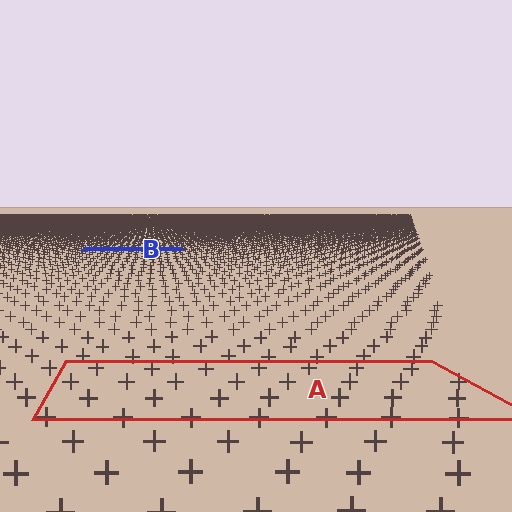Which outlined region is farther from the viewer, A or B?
Region B is farther from the viewer — the texture elements inside it appear smaller and more densely packed.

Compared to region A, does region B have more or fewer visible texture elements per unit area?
Region B has more texture elements per unit area — they are packed more densely because it is farther away.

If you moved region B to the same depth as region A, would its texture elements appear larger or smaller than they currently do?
They would appear larger. At a closer depth, the same texture elements are projected at a bigger on-screen size.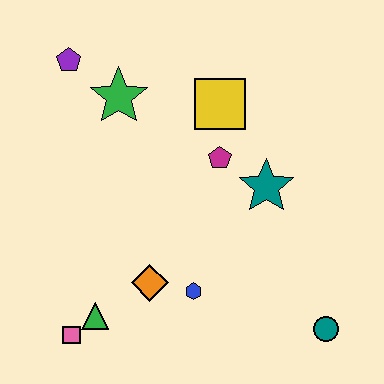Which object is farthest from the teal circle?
The purple pentagon is farthest from the teal circle.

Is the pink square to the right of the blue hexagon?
No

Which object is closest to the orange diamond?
The blue hexagon is closest to the orange diamond.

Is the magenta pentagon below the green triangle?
No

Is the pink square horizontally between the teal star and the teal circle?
No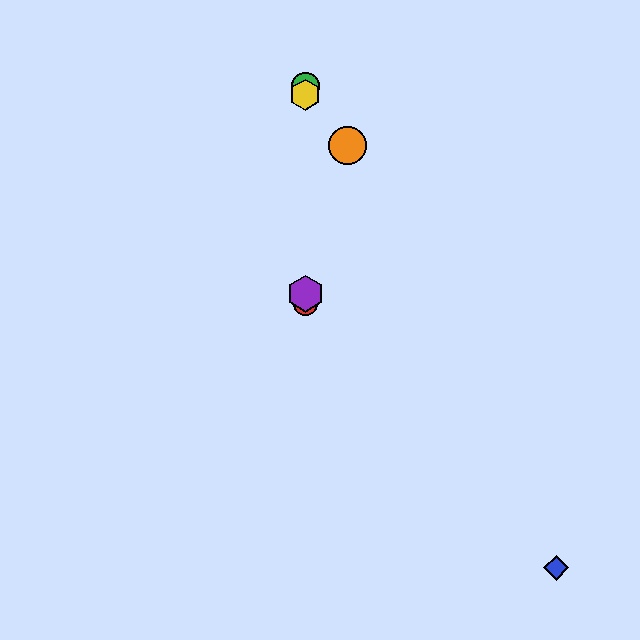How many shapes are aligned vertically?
4 shapes (the red circle, the green circle, the yellow hexagon, the purple hexagon) are aligned vertically.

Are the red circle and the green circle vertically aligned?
Yes, both are at x≈305.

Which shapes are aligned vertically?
The red circle, the green circle, the yellow hexagon, the purple hexagon are aligned vertically.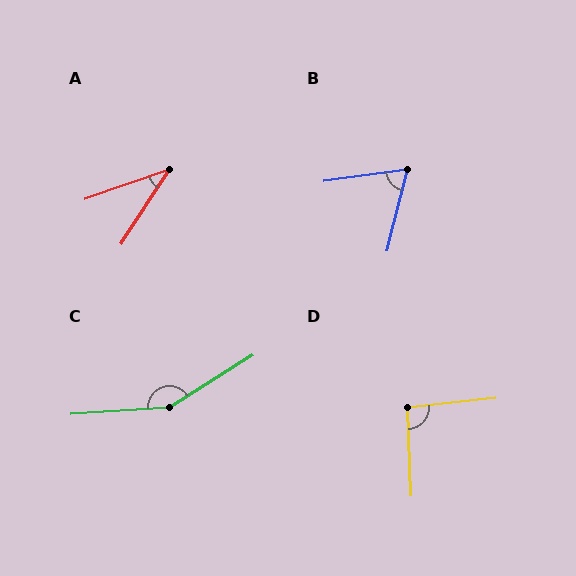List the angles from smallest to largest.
A (38°), B (68°), D (94°), C (152°).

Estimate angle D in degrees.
Approximately 94 degrees.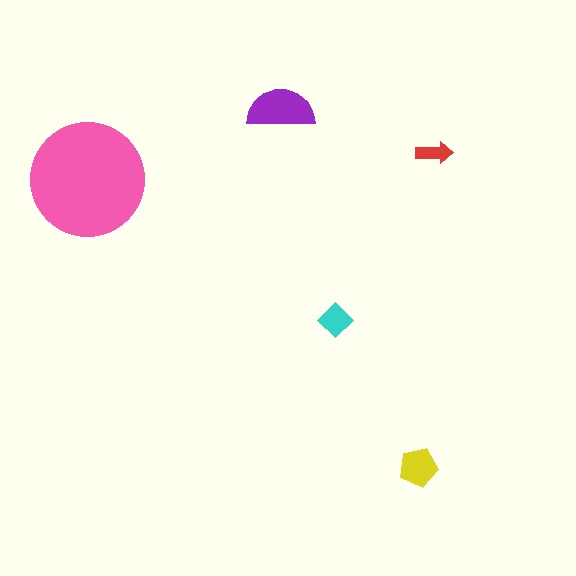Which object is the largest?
The pink circle.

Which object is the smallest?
The red arrow.